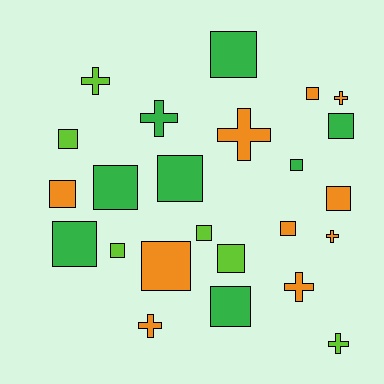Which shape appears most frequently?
Square, with 16 objects.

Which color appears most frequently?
Orange, with 10 objects.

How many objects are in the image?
There are 24 objects.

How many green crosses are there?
There is 1 green cross.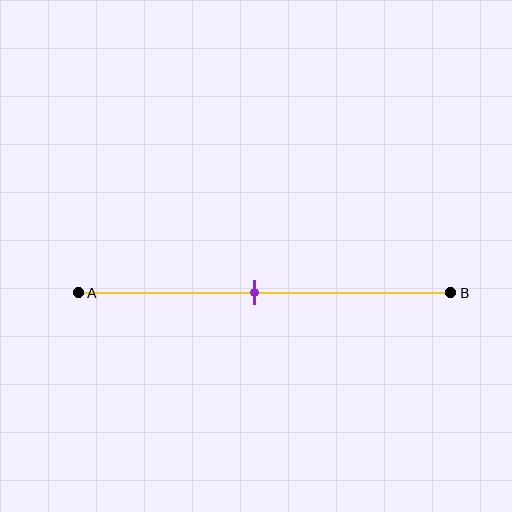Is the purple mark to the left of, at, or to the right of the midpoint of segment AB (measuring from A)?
The purple mark is approximately at the midpoint of segment AB.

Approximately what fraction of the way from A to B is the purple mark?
The purple mark is approximately 45% of the way from A to B.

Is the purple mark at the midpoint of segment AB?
Yes, the mark is approximately at the midpoint.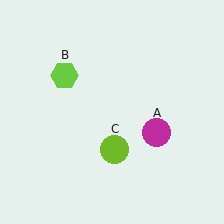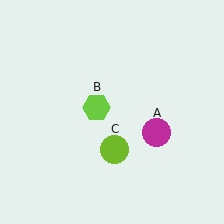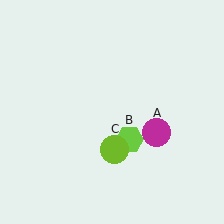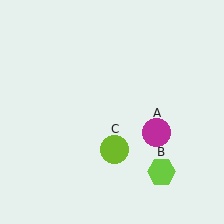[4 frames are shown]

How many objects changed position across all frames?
1 object changed position: lime hexagon (object B).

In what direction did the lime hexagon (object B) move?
The lime hexagon (object B) moved down and to the right.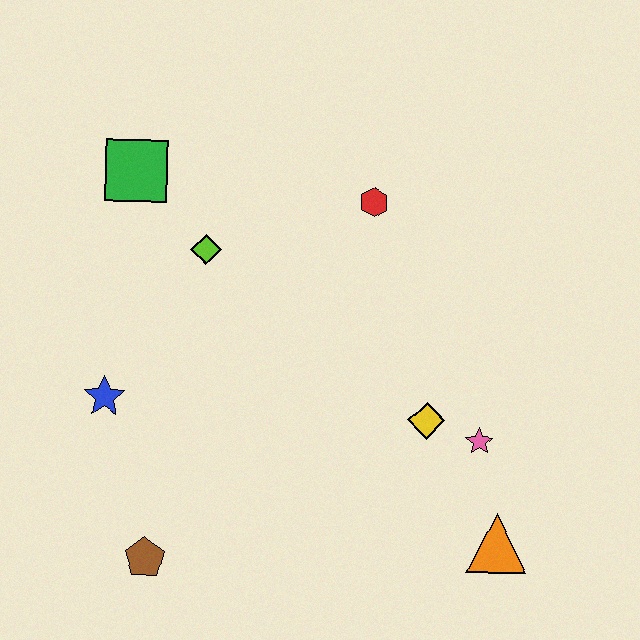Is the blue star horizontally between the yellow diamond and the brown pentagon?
No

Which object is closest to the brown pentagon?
The blue star is closest to the brown pentagon.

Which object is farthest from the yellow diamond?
The green square is farthest from the yellow diamond.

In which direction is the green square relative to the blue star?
The green square is above the blue star.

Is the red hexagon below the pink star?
No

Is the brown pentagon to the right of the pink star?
No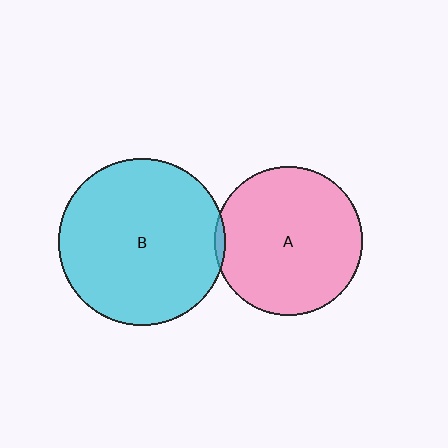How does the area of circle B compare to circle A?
Approximately 1.3 times.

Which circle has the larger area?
Circle B (cyan).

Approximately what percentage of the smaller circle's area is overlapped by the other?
Approximately 5%.